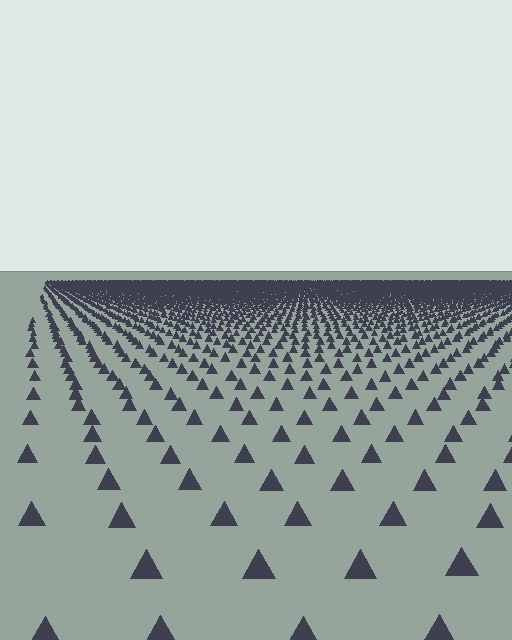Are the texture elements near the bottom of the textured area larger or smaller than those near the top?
Larger. Near the bottom, elements are closer to the viewer and appear at a bigger on-screen size.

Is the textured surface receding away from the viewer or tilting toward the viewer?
The surface is receding away from the viewer. Texture elements get smaller and denser toward the top.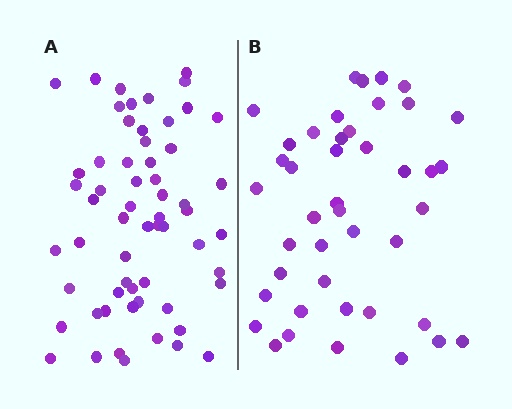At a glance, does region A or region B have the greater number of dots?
Region A (the left region) has more dots.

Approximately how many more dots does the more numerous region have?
Region A has approximately 15 more dots than region B.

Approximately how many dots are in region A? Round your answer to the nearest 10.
About 60 dots.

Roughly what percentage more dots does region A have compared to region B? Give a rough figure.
About 40% more.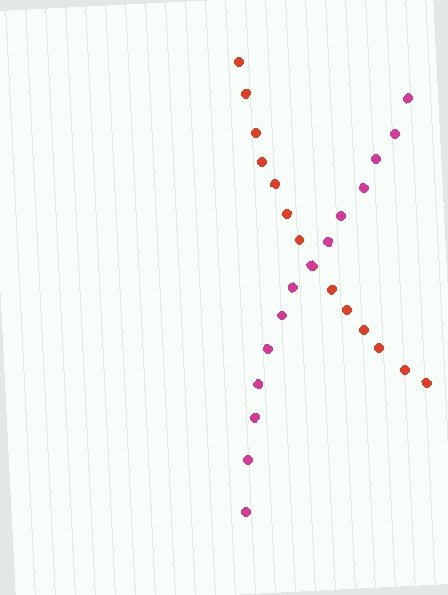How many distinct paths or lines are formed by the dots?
There are 2 distinct paths.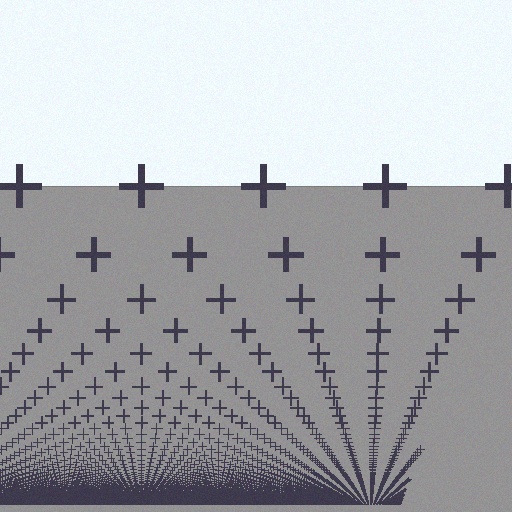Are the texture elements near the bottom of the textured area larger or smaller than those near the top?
Smaller. The gradient is inverted — elements near the bottom are smaller and denser.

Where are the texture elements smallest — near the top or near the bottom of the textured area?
Near the bottom.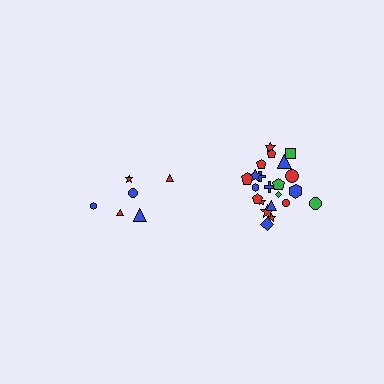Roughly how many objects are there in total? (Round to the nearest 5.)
Roughly 30 objects in total.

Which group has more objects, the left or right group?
The right group.